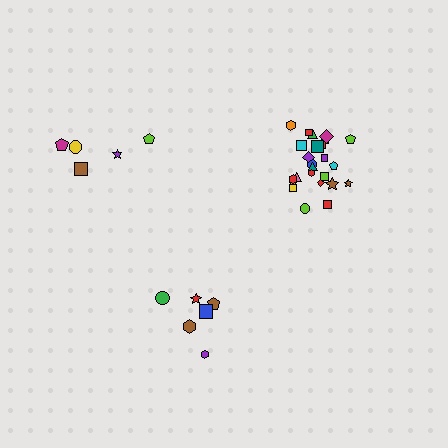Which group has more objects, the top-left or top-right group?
The top-right group.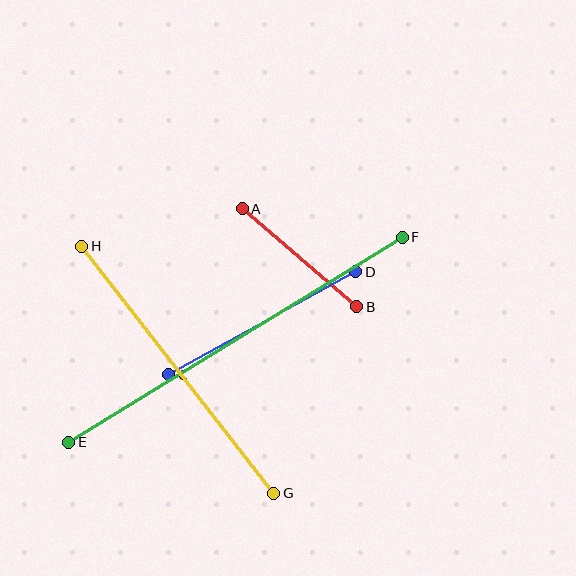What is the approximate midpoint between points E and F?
The midpoint is at approximately (236, 340) pixels.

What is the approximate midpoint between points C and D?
The midpoint is at approximately (262, 323) pixels.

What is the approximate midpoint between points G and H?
The midpoint is at approximately (178, 370) pixels.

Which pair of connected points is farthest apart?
Points E and F are farthest apart.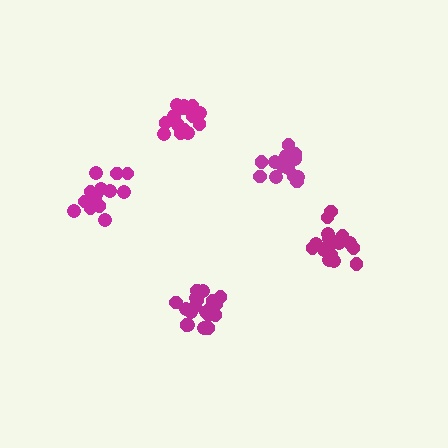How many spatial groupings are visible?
There are 5 spatial groupings.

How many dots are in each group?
Group 1: 19 dots, Group 2: 19 dots, Group 3: 19 dots, Group 4: 16 dots, Group 5: 16 dots (89 total).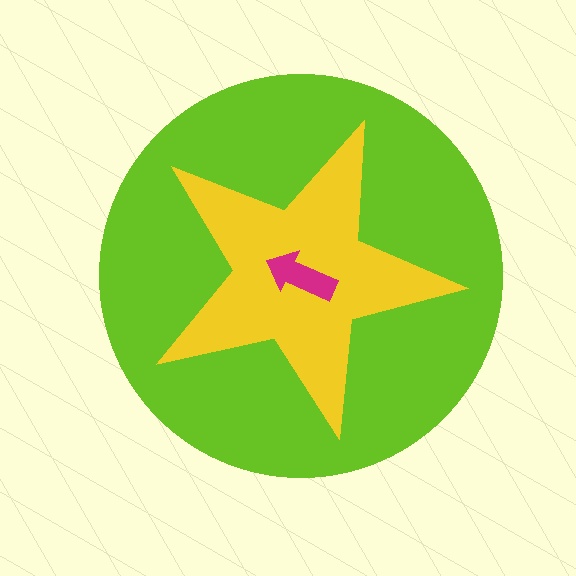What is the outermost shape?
The lime circle.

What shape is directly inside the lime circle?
The yellow star.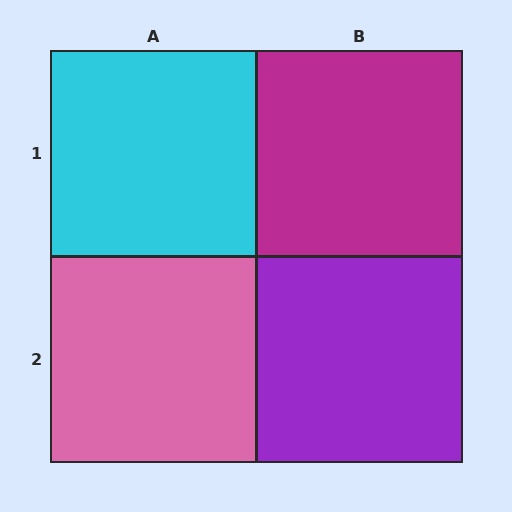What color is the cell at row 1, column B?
Magenta.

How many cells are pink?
1 cell is pink.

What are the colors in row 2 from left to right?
Pink, purple.